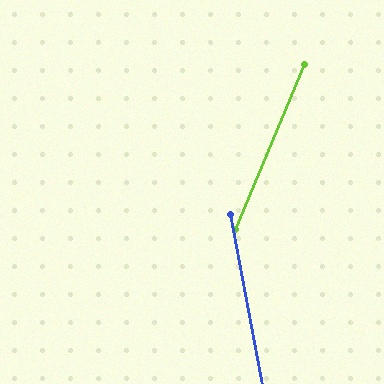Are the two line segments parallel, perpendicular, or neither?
Neither parallel nor perpendicular — they differ by about 33°.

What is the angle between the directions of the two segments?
Approximately 33 degrees.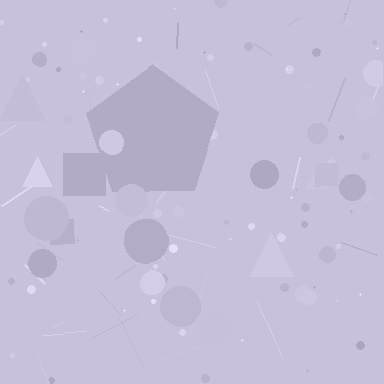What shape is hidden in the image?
A pentagon is hidden in the image.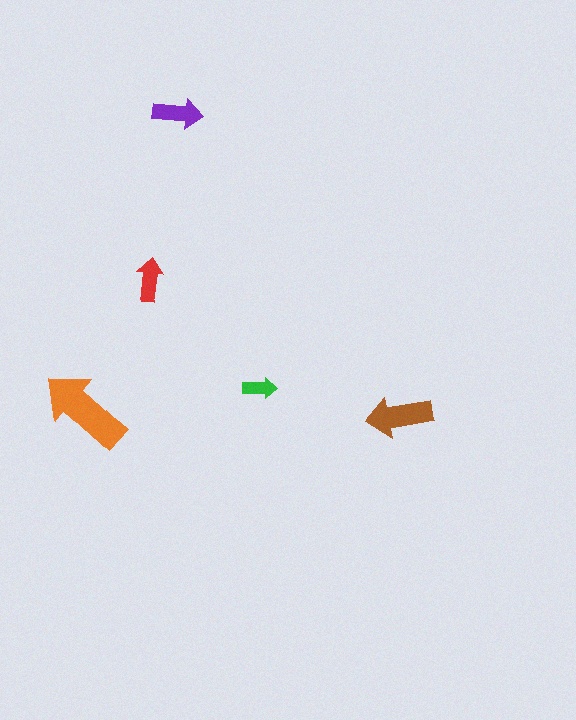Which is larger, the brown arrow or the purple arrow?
The brown one.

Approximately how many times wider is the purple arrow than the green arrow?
About 1.5 times wider.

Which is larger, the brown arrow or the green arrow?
The brown one.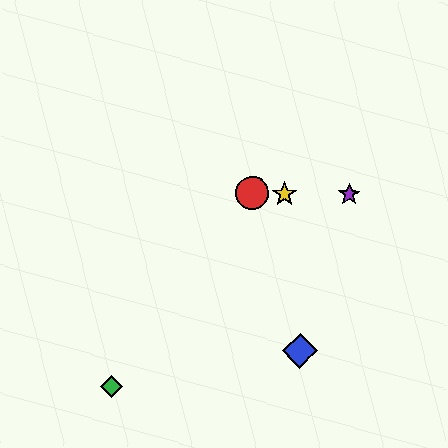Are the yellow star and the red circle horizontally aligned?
Yes, both are at y≈194.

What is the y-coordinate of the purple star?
The purple star is at y≈195.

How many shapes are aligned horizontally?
3 shapes (the red circle, the yellow star, the purple star) are aligned horizontally.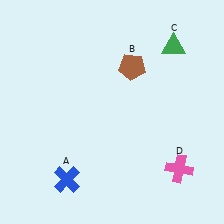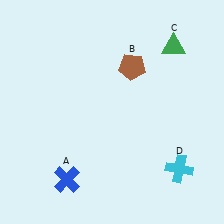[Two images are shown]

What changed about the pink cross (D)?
In Image 1, D is pink. In Image 2, it changed to cyan.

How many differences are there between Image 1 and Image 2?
There is 1 difference between the two images.